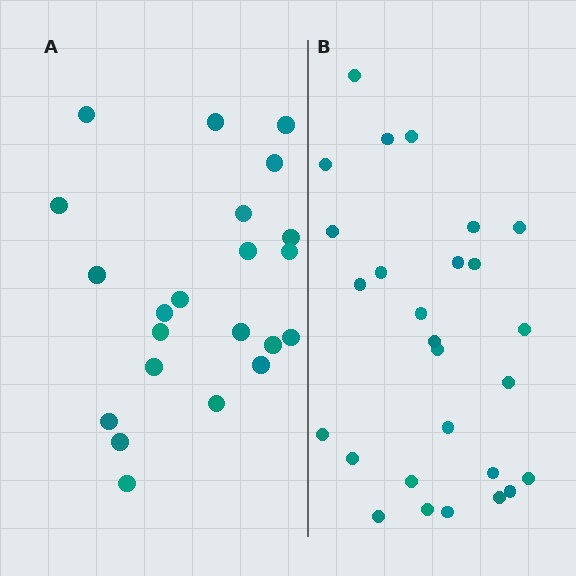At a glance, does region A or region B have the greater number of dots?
Region B (the right region) has more dots.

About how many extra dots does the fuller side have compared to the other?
Region B has about 5 more dots than region A.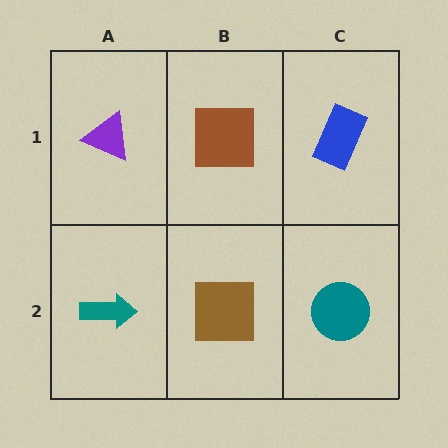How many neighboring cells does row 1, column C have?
2.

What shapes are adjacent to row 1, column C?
A teal circle (row 2, column C), a brown square (row 1, column B).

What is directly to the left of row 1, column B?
A purple triangle.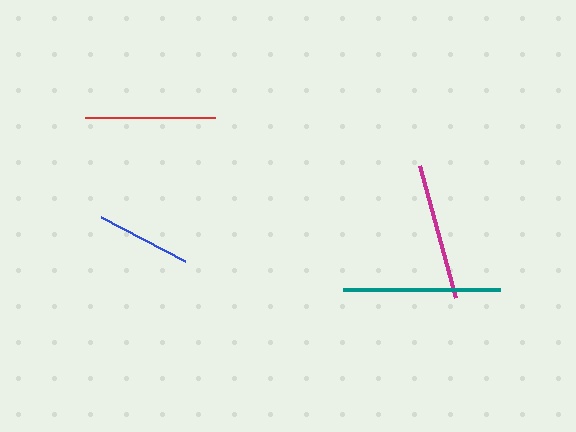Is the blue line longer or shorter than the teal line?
The teal line is longer than the blue line.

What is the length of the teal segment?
The teal segment is approximately 157 pixels long.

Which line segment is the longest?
The teal line is the longest at approximately 157 pixels.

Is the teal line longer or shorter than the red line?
The teal line is longer than the red line.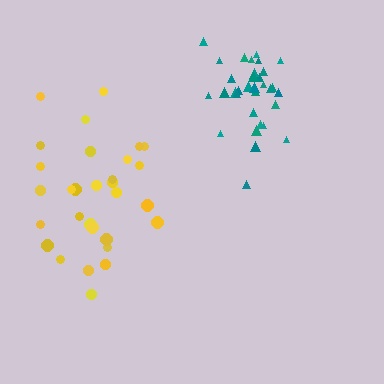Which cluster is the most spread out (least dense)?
Yellow.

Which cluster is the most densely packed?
Teal.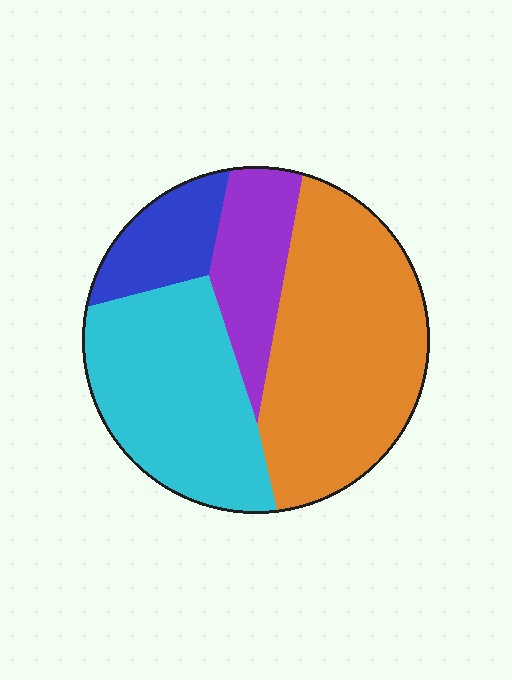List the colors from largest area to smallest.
From largest to smallest: orange, cyan, purple, blue.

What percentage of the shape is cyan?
Cyan takes up between a sixth and a third of the shape.